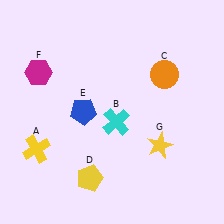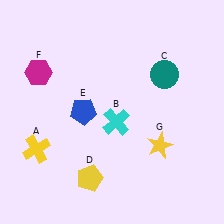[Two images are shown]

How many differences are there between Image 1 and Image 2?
There is 1 difference between the two images.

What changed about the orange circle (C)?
In Image 1, C is orange. In Image 2, it changed to teal.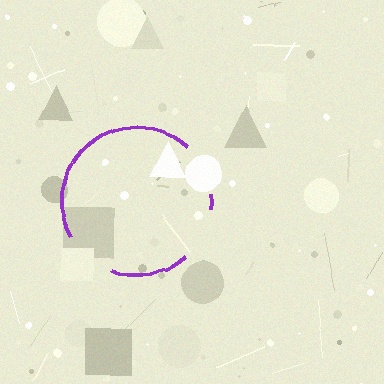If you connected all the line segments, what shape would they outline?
They would outline a circle.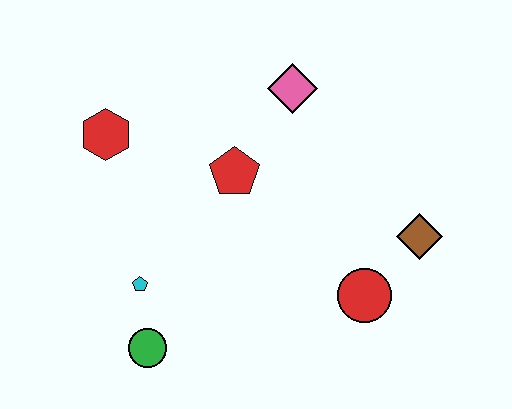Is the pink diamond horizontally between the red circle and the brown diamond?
No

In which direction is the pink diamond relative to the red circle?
The pink diamond is above the red circle.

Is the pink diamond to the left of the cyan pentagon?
No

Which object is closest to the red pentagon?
The pink diamond is closest to the red pentagon.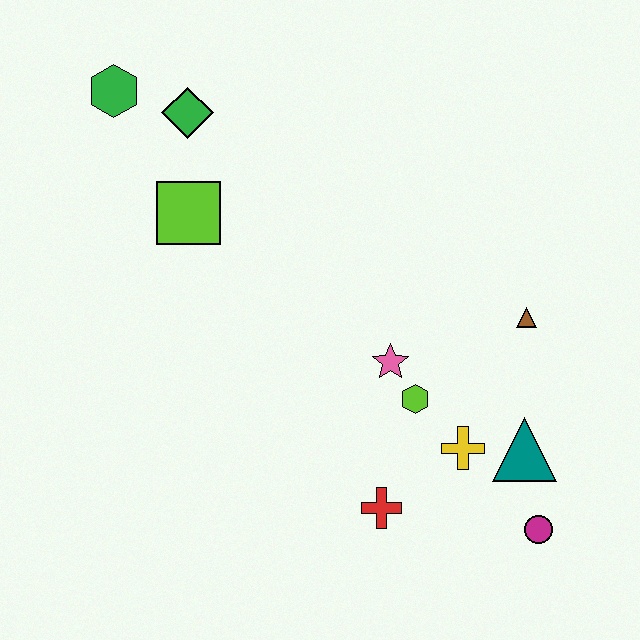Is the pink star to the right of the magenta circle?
No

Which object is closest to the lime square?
The green diamond is closest to the lime square.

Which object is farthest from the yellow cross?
The green hexagon is farthest from the yellow cross.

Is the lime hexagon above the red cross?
Yes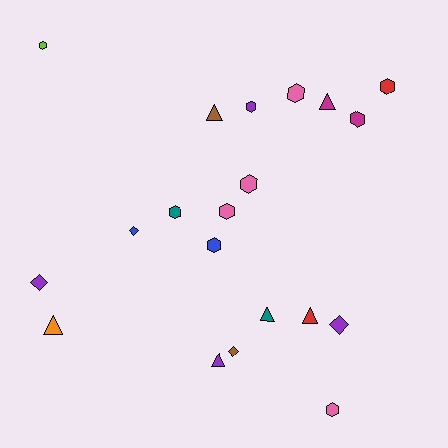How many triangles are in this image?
There are 6 triangles.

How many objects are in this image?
There are 20 objects.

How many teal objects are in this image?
There are 2 teal objects.